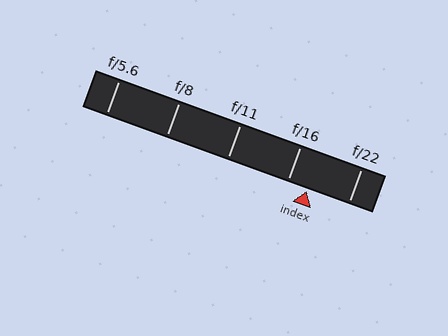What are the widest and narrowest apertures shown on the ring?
The widest aperture shown is f/5.6 and the narrowest is f/22.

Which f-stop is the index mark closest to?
The index mark is closest to f/16.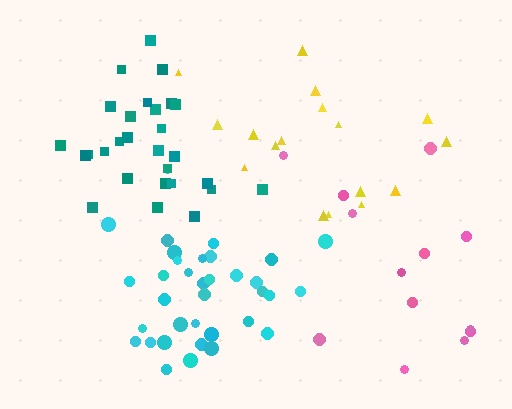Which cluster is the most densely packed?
Cyan.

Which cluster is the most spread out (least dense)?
Pink.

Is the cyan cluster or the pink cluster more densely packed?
Cyan.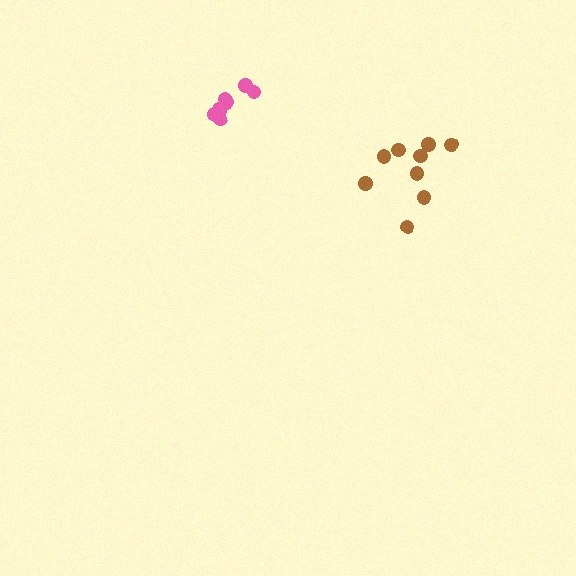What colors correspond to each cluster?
The clusters are colored: pink, brown.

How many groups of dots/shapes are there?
There are 2 groups.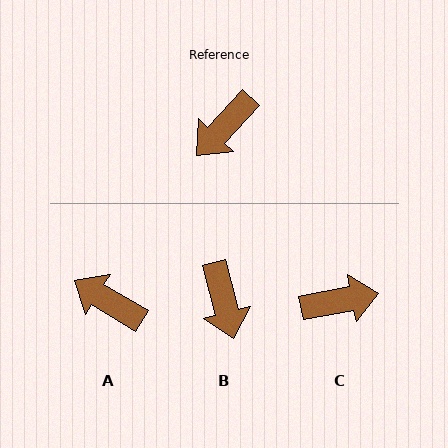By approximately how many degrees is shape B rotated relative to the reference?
Approximately 58 degrees counter-clockwise.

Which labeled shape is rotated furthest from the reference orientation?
C, about 144 degrees away.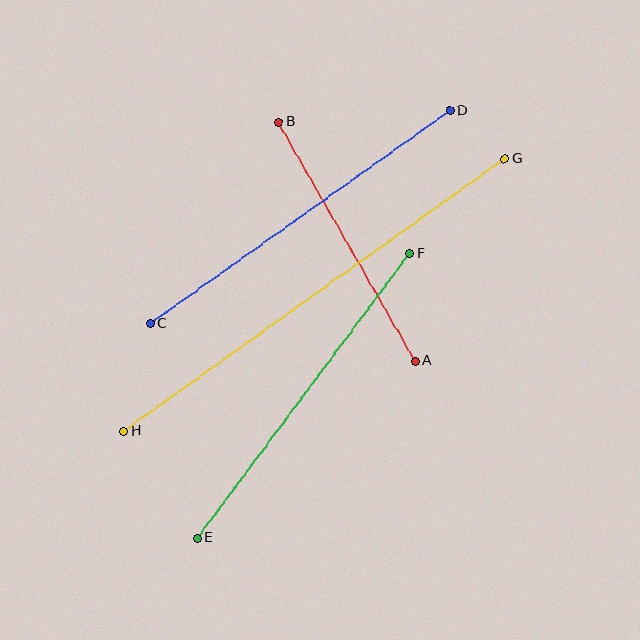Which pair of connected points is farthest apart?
Points G and H are farthest apart.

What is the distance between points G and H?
The distance is approximately 469 pixels.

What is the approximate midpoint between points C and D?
The midpoint is at approximately (300, 217) pixels.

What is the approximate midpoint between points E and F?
The midpoint is at approximately (303, 396) pixels.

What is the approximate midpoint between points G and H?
The midpoint is at approximately (314, 295) pixels.